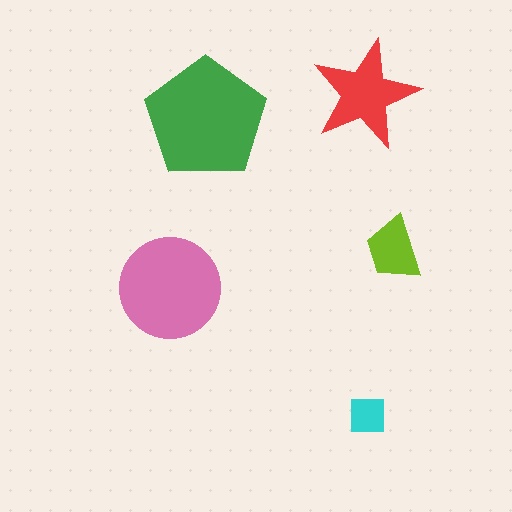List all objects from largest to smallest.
The green pentagon, the pink circle, the red star, the lime trapezoid, the cyan square.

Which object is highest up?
The red star is topmost.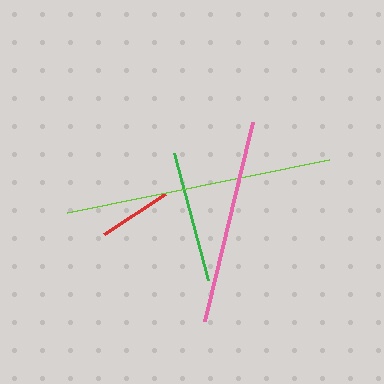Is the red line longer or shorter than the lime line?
The lime line is longer than the red line.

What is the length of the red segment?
The red segment is approximately 73 pixels long.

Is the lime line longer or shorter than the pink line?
The lime line is longer than the pink line.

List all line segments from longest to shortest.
From longest to shortest: lime, pink, green, red.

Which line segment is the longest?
The lime line is the longest at approximately 267 pixels.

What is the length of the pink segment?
The pink segment is approximately 205 pixels long.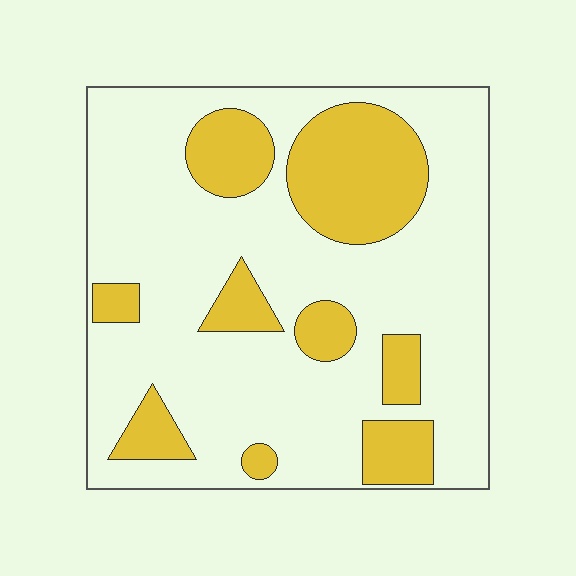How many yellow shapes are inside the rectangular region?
9.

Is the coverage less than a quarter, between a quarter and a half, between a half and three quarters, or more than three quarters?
Between a quarter and a half.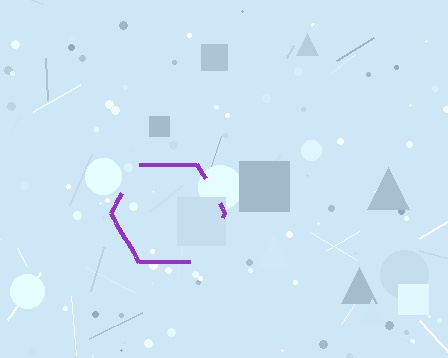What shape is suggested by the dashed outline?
The dashed outline suggests a hexagon.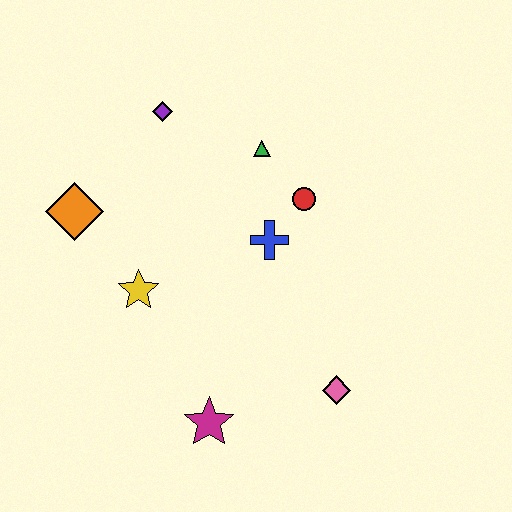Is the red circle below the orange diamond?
No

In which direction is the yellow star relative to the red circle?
The yellow star is to the left of the red circle.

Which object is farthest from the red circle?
The magenta star is farthest from the red circle.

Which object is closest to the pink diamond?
The magenta star is closest to the pink diamond.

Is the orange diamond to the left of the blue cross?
Yes